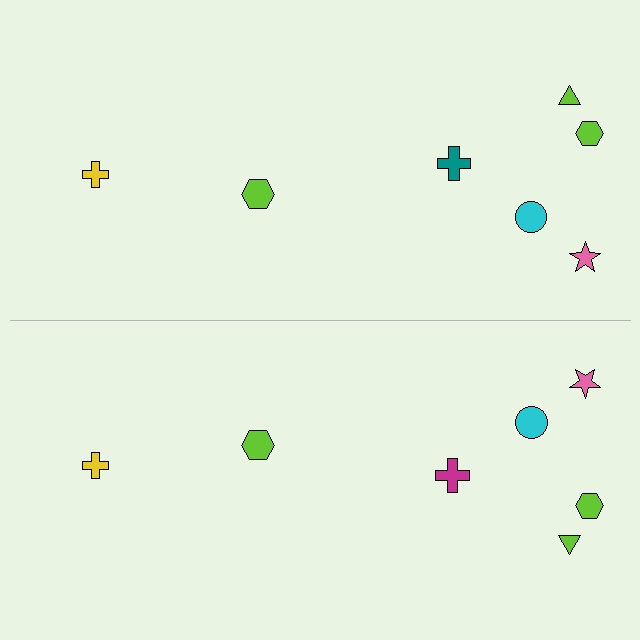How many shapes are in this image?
There are 14 shapes in this image.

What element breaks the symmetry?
The magenta cross on the bottom side breaks the symmetry — its mirror counterpart is teal.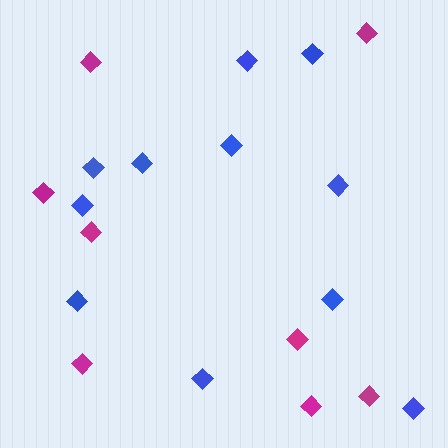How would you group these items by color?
There are 2 groups: one group of magenta diamonds (8) and one group of blue diamonds (11).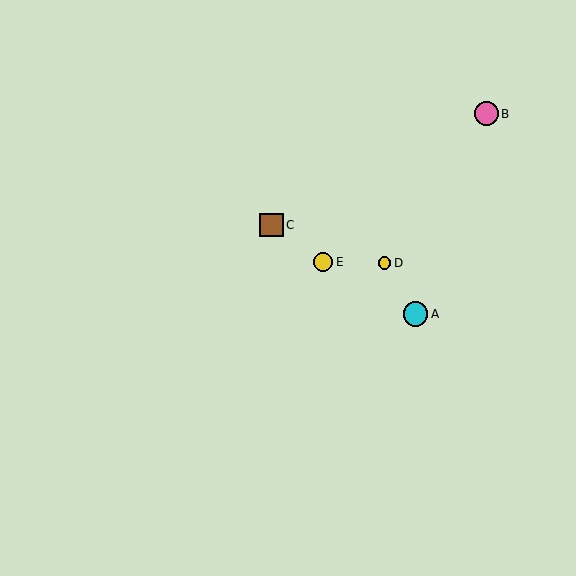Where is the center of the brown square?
The center of the brown square is at (272, 225).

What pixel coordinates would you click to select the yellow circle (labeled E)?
Click at (323, 262) to select the yellow circle E.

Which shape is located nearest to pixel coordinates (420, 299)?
The cyan circle (labeled A) at (415, 314) is nearest to that location.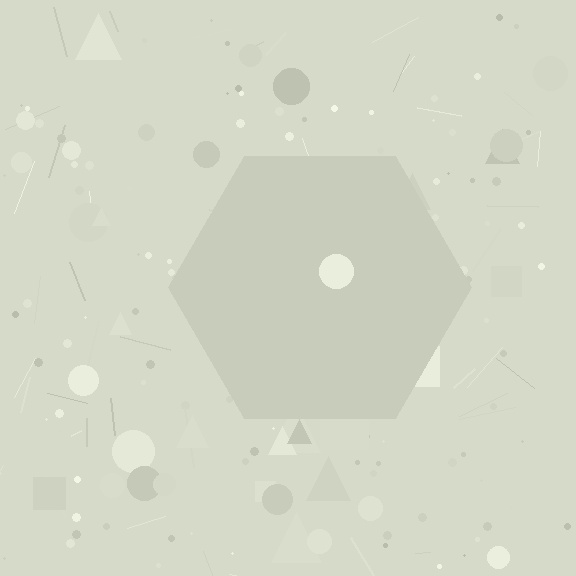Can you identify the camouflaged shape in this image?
The camouflaged shape is a hexagon.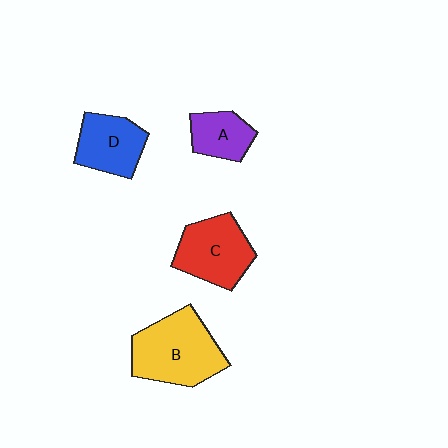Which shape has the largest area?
Shape B (yellow).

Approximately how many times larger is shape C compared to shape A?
Approximately 1.6 times.